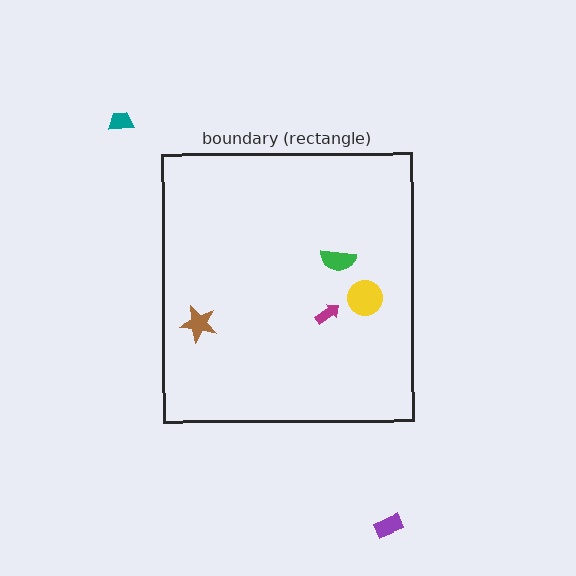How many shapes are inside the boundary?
4 inside, 2 outside.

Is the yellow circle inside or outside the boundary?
Inside.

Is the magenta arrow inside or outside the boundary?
Inside.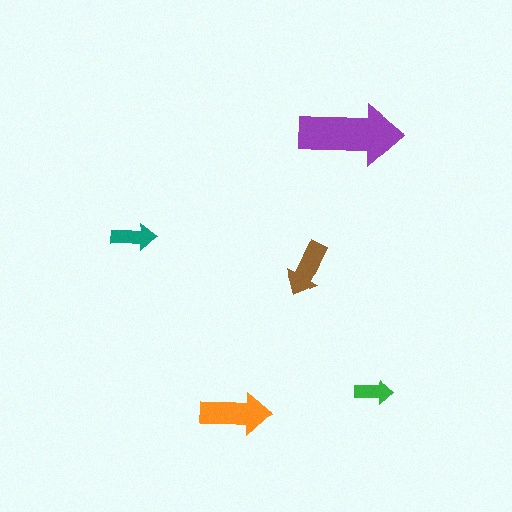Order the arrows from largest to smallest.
the purple one, the orange one, the brown one, the teal one, the green one.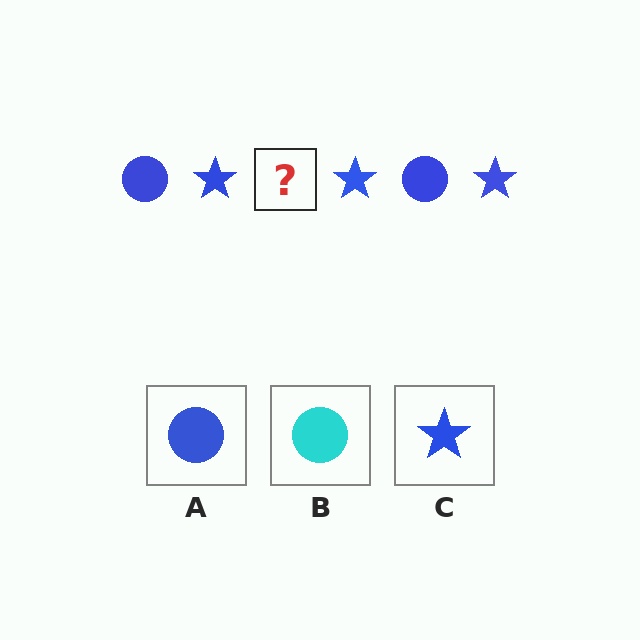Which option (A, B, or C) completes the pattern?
A.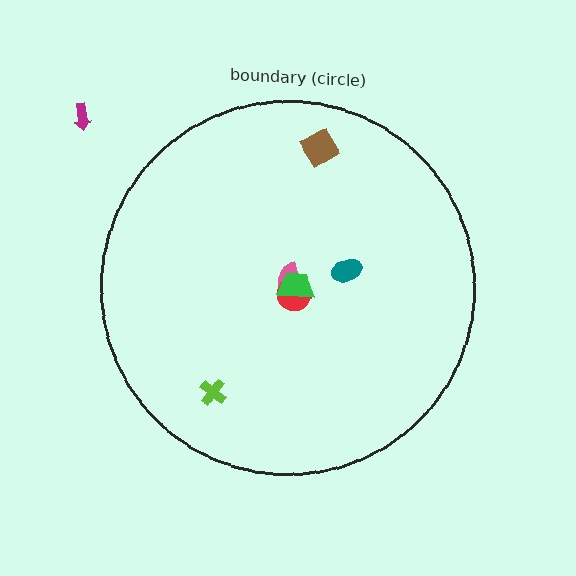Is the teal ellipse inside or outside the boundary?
Inside.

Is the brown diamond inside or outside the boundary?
Inside.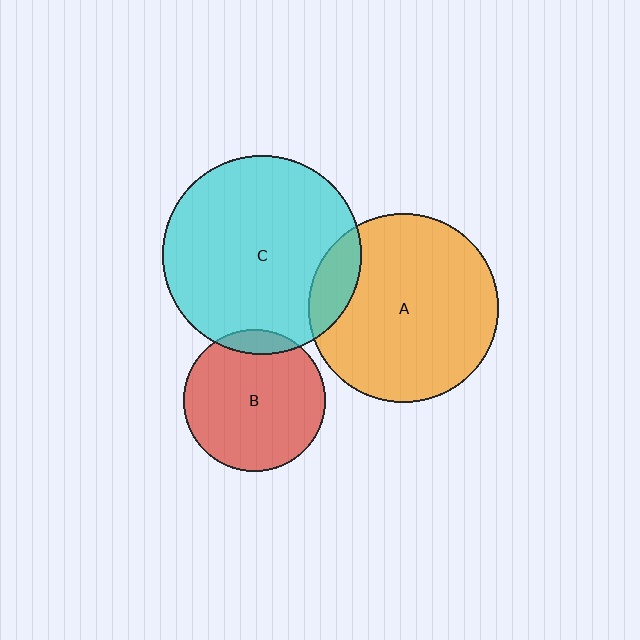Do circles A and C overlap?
Yes.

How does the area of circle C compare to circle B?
Approximately 2.0 times.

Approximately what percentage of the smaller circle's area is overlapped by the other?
Approximately 15%.